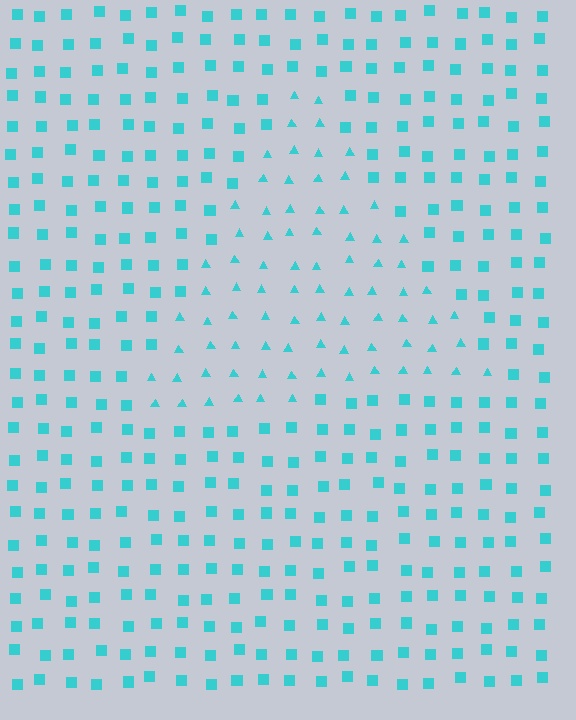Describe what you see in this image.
The image is filled with small cyan elements arranged in a uniform grid. A triangle-shaped region contains triangles, while the surrounding area contains squares. The boundary is defined purely by the change in element shape.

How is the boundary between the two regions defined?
The boundary is defined by a change in element shape: triangles inside vs. squares outside. All elements share the same color and spacing.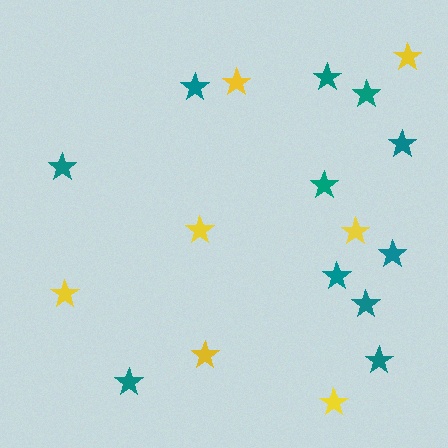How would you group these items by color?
There are 2 groups: one group of yellow stars (7) and one group of teal stars (11).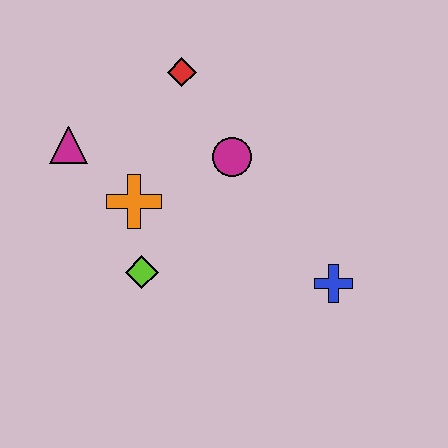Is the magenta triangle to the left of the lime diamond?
Yes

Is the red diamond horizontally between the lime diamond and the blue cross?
Yes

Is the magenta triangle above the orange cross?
Yes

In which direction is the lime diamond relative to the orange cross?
The lime diamond is below the orange cross.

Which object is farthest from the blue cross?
The magenta triangle is farthest from the blue cross.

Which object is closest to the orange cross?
The lime diamond is closest to the orange cross.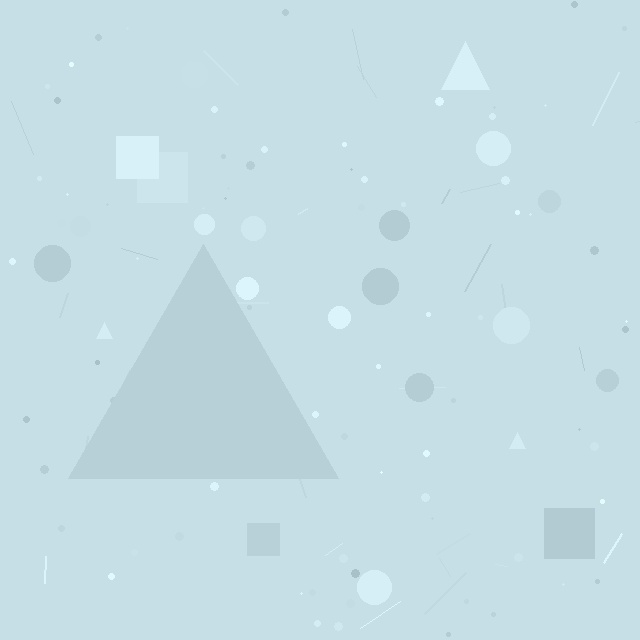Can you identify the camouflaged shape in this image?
The camouflaged shape is a triangle.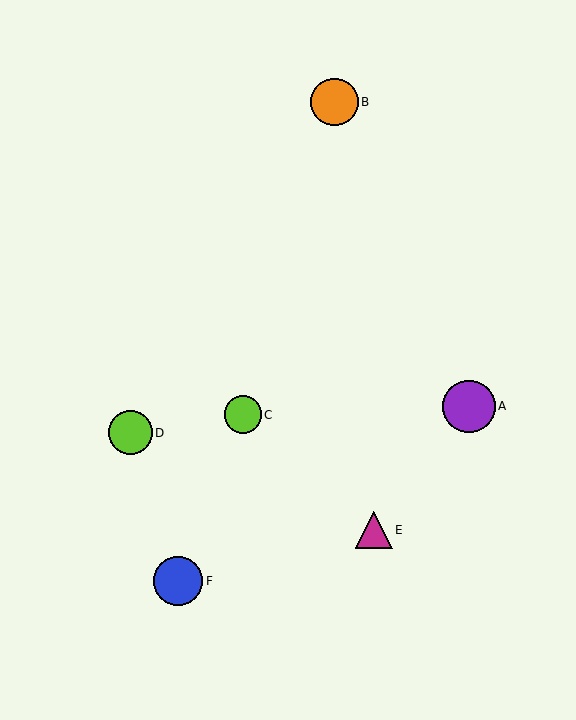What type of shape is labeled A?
Shape A is a purple circle.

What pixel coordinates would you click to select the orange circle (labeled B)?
Click at (335, 102) to select the orange circle B.